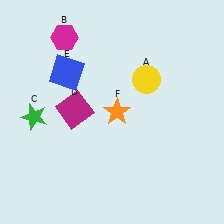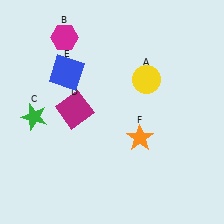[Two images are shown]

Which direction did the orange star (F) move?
The orange star (F) moved down.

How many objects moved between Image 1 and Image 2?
1 object moved between the two images.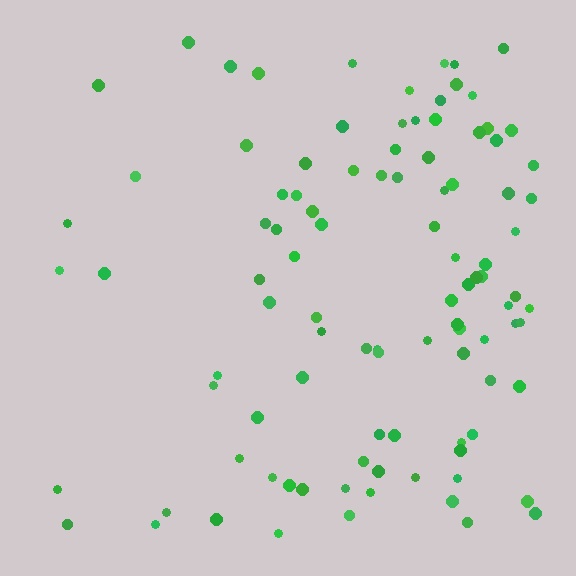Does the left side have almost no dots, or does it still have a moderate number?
Still a moderate number, just noticeably fewer than the right.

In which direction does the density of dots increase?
From left to right, with the right side densest.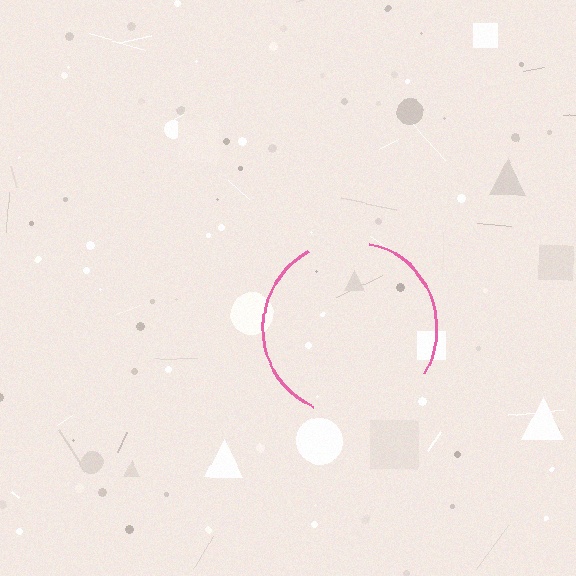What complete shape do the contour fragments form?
The contour fragments form a circle.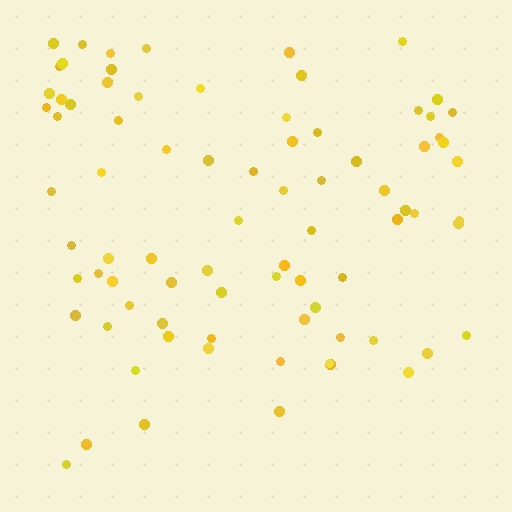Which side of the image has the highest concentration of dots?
The top.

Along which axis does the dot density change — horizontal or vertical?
Vertical.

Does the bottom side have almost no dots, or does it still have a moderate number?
Still a moderate number, just noticeably fewer than the top.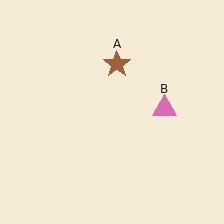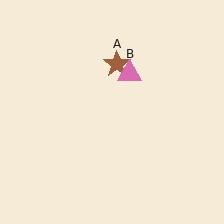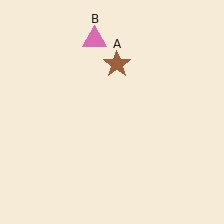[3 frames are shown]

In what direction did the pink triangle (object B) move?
The pink triangle (object B) moved up and to the left.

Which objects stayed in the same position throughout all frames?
Brown star (object A) remained stationary.